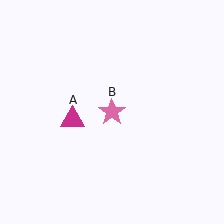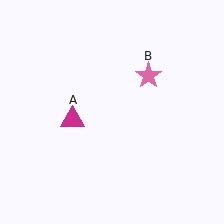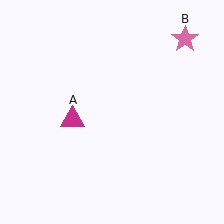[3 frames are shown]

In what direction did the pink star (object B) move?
The pink star (object B) moved up and to the right.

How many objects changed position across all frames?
1 object changed position: pink star (object B).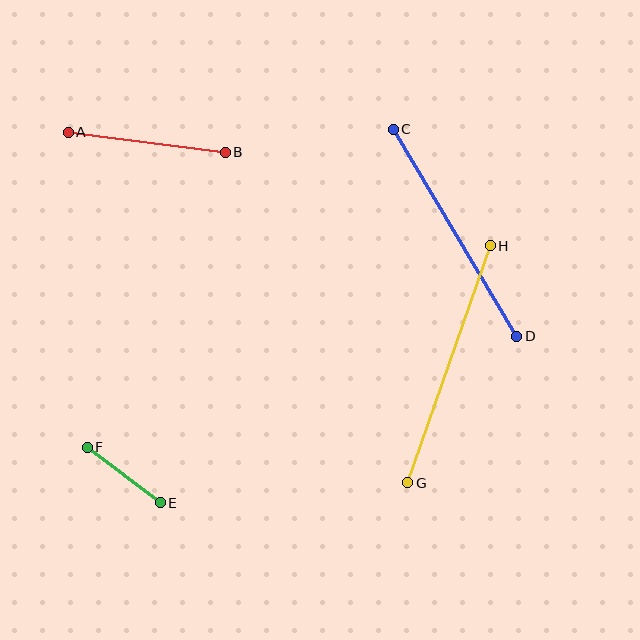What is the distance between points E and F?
The distance is approximately 92 pixels.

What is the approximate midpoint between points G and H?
The midpoint is at approximately (449, 364) pixels.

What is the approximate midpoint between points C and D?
The midpoint is at approximately (455, 233) pixels.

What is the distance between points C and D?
The distance is approximately 241 pixels.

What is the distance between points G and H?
The distance is approximately 251 pixels.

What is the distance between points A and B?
The distance is approximately 158 pixels.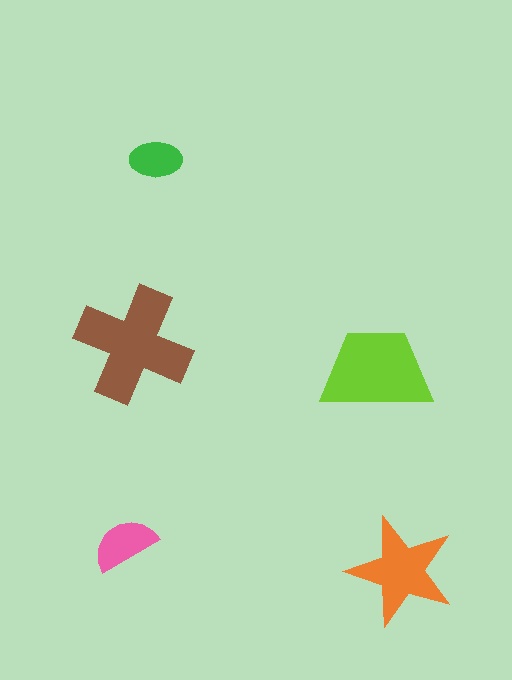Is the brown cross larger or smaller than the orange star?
Larger.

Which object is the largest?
The brown cross.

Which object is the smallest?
The green ellipse.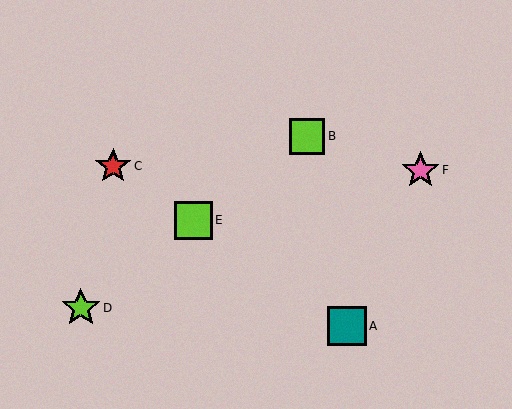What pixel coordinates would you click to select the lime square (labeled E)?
Click at (193, 220) to select the lime square E.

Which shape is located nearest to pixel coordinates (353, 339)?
The teal square (labeled A) at (347, 326) is nearest to that location.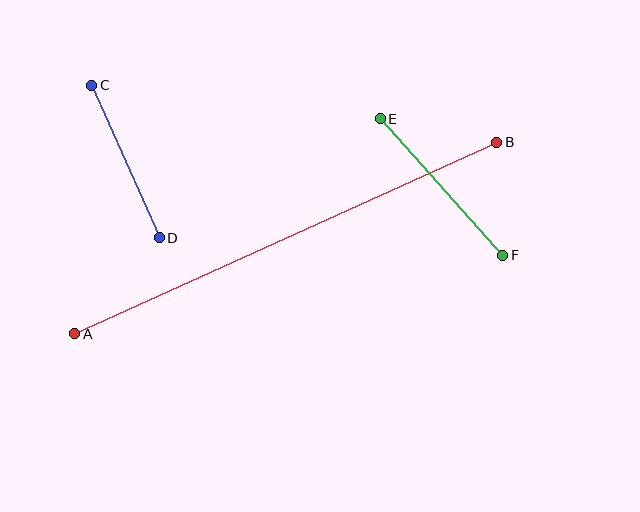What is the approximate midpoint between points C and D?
The midpoint is at approximately (125, 161) pixels.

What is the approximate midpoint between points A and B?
The midpoint is at approximately (286, 238) pixels.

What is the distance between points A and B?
The distance is approximately 463 pixels.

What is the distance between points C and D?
The distance is approximately 167 pixels.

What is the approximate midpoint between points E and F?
The midpoint is at approximately (441, 187) pixels.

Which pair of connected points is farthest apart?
Points A and B are farthest apart.